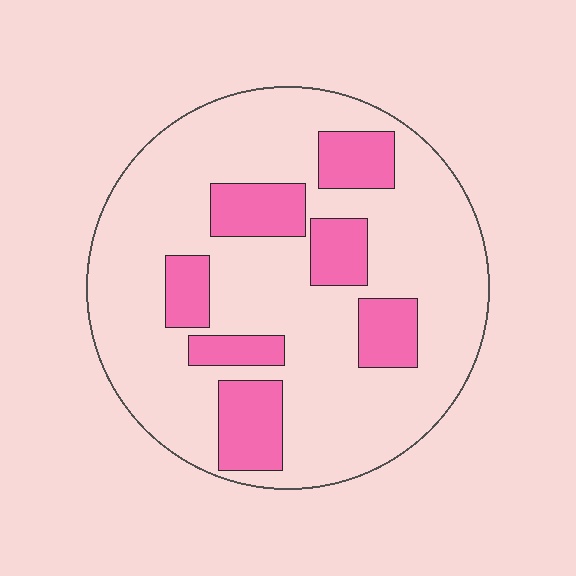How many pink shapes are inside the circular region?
7.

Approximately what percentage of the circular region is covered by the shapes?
Approximately 25%.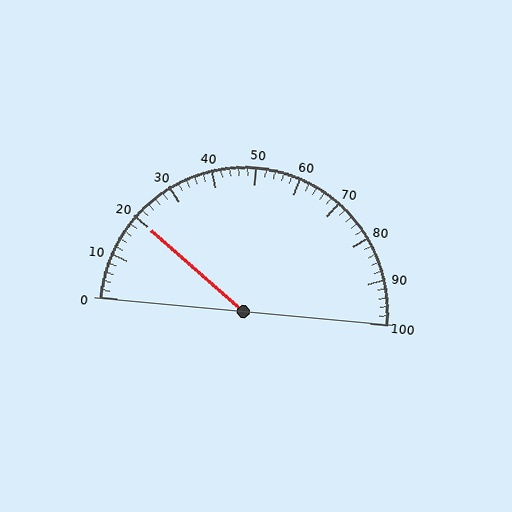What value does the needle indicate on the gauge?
The needle indicates approximately 20.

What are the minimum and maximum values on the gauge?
The gauge ranges from 0 to 100.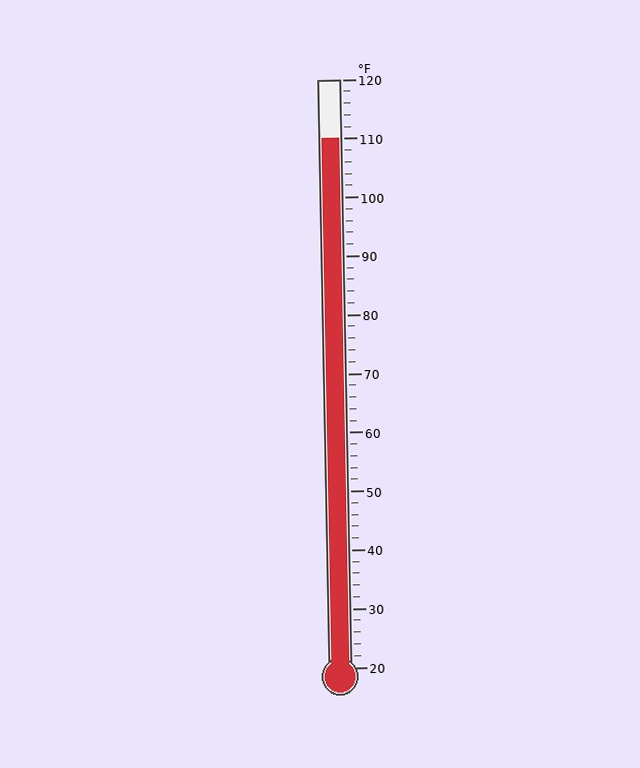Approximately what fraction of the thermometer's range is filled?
The thermometer is filled to approximately 90% of its range.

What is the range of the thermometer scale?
The thermometer scale ranges from 20°F to 120°F.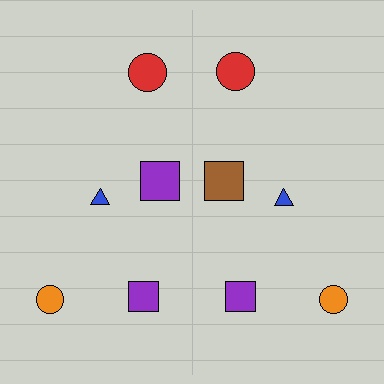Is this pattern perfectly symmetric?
No, the pattern is not perfectly symmetric. The brown square on the right side breaks the symmetry — its mirror counterpart is purple.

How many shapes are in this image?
There are 10 shapes in this image.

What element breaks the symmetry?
The brown square on the right side breaks the symmetry — its mirror counterpart is purple.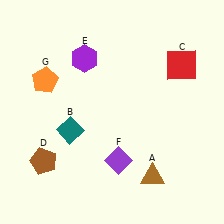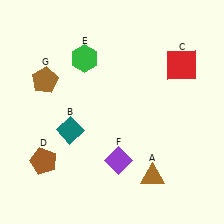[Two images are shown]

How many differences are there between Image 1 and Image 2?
There are 2 differences between the two images.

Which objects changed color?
E changed from purple to green. G changed from orange to brown.